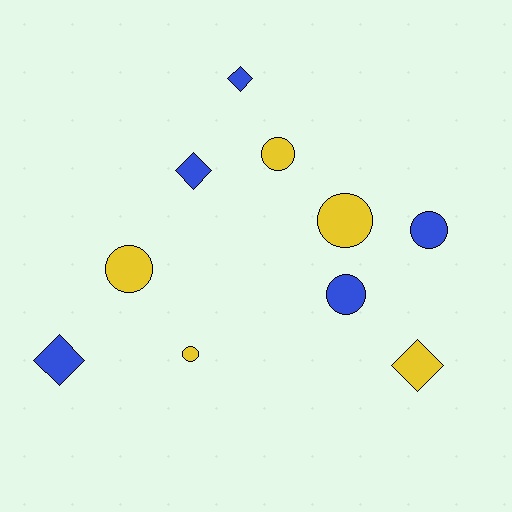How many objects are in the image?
There are 10 objects.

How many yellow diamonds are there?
There is 1 yellow diamond.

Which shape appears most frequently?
Circle, with 6 objects.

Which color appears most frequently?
Yellow, with 5 objects.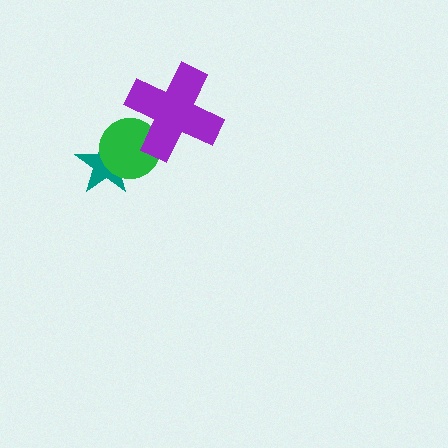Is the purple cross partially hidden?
No, no other shape covers it.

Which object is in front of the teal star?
The green circle is in front of the teal star.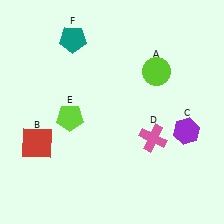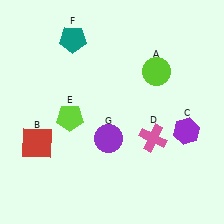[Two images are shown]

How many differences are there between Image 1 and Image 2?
There is 1 difference between the two images.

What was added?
A purple circle (G) was added in Image 2.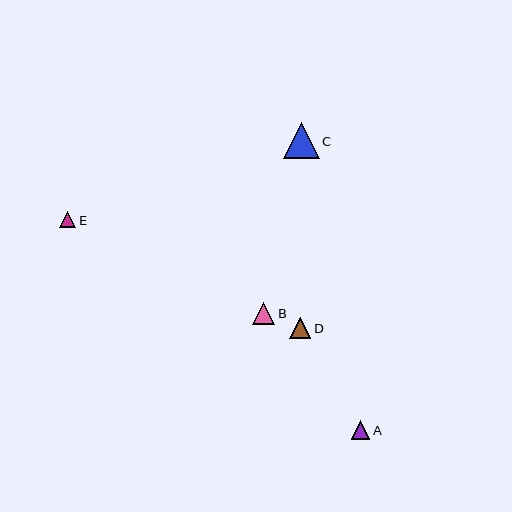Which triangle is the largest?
Triangle C is the largest with a size of approximately 35 pixels.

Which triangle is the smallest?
Triangle E is the smallest with a size of approximately 17 pixels.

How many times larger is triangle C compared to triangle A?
Triangle C is approximately 1.9 times the size of triangle A.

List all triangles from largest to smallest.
From largest to smallest: C, B, D, A, E.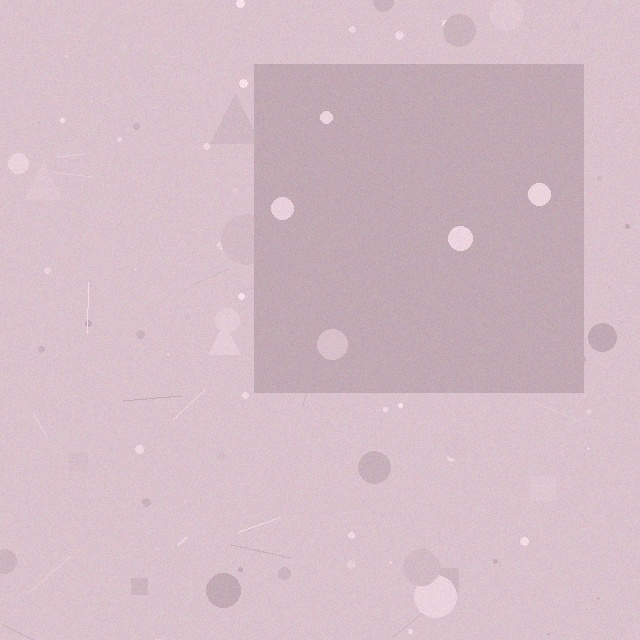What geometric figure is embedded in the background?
A square is embedded in the background.